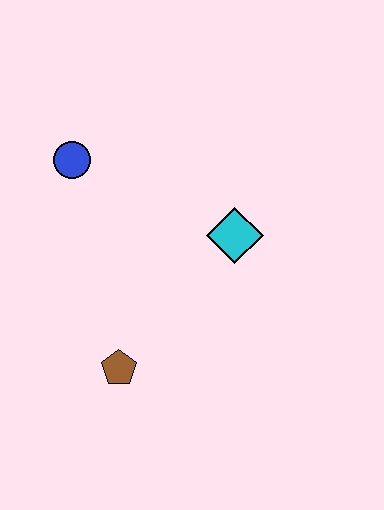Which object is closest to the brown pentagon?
The cyan diamond is closest to the brown pentagon.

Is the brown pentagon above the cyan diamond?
No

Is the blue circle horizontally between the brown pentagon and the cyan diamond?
No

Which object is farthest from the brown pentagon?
The blue circle is farthest from the brown pentagon.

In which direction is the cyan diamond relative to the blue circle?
The cyan diamond is to the right of the blue circle.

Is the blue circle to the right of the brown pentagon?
No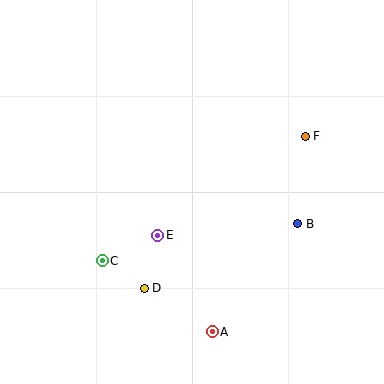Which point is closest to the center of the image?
Point E at (158, 235) is closest to the center.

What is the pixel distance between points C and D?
The distance between C and D is 50 pixels.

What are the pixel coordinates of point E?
Point E is at (158, 235).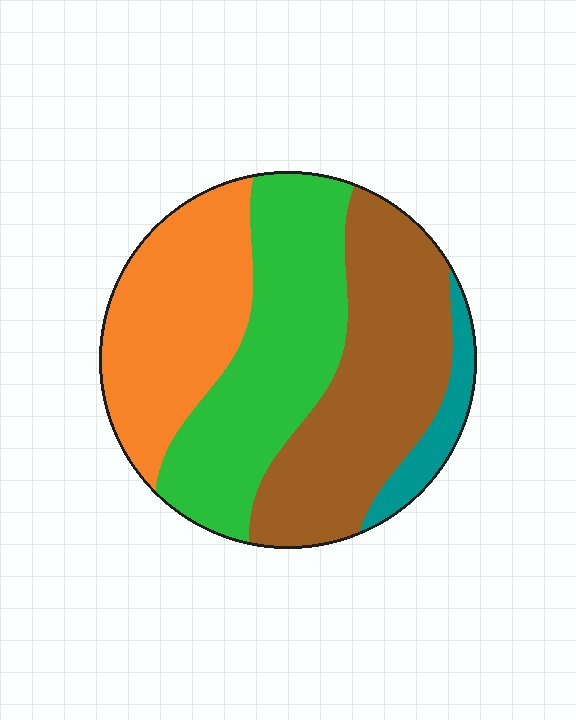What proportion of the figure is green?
Green takes up about one third (1/3) of the figure.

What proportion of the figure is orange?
Orange covers around 25% of the figure.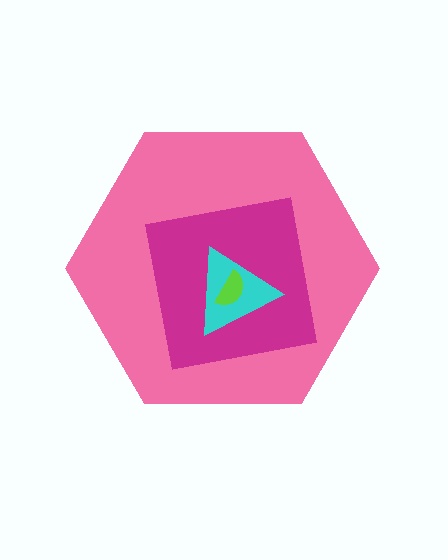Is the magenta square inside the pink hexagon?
Yes.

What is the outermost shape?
The pink hexagon.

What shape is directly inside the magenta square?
The cyan triangle.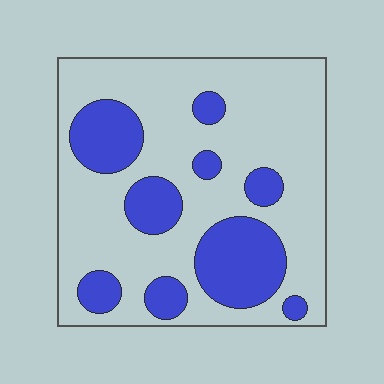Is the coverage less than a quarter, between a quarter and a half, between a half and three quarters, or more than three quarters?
Between a quarter and a half.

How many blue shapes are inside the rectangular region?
9.